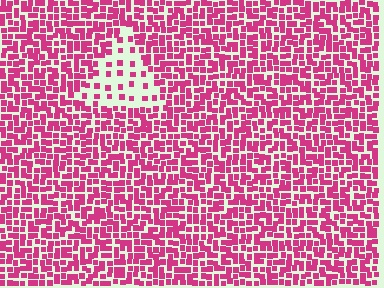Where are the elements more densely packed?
The elements are more densely packed outside the triangle boundary.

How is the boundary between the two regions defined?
The boundary is defined by a change in element density (approximately 3.0x ratio). All elements are the same color, size, and shape.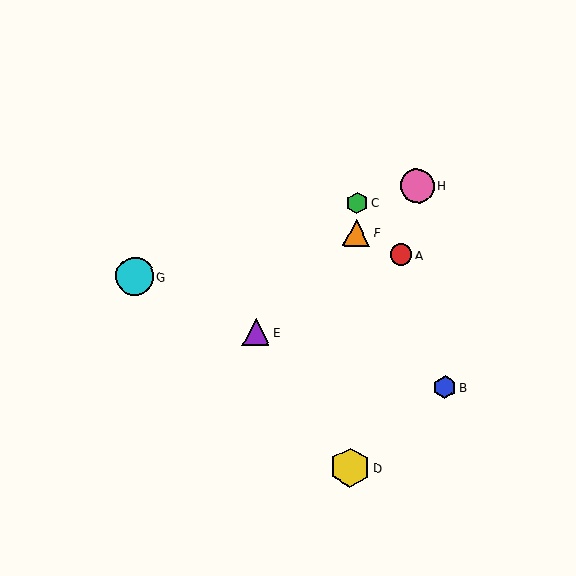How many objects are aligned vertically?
3 objects (C, D, F) are aligned vertically.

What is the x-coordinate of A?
Object A is at x≈401.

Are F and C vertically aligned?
Yes, both are at x≈356.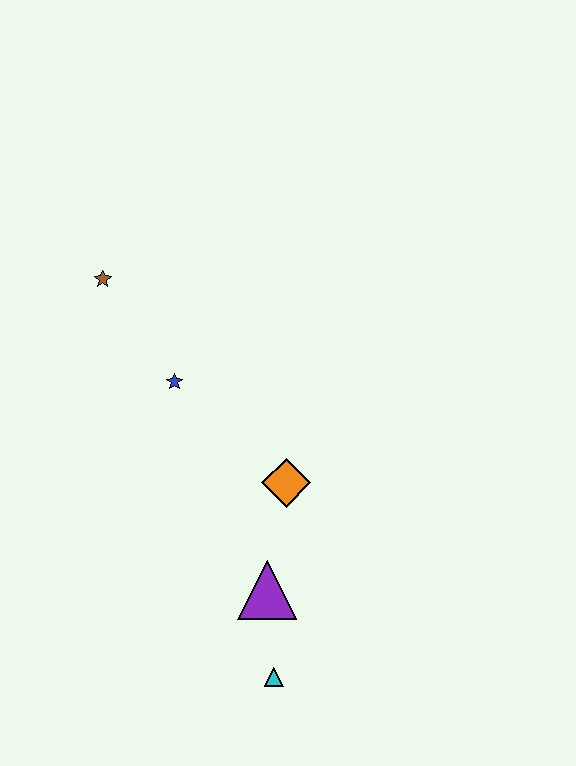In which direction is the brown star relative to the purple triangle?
The brown star is above the purple triangle.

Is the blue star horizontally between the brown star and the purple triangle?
Yes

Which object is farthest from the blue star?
The cyan triangle is farthest from the blue star.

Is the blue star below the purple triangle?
No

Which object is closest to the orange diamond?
The purple triangle is closest to the orange diamond.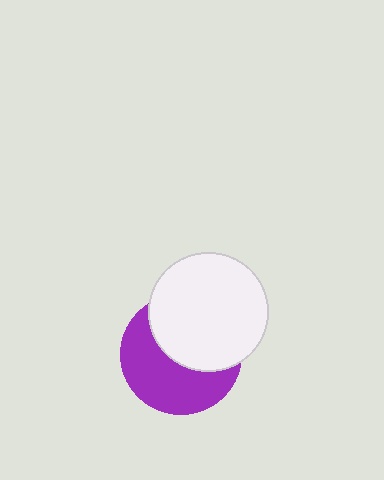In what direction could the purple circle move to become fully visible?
The purple circle could move down. That would shift it out from behind the white circle entirely.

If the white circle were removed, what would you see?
You would see the complete purple circle.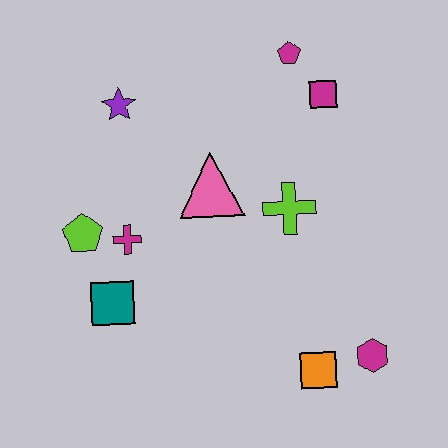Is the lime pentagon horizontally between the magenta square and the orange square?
No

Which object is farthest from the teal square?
The magenta pentagon is farthest from the teal square.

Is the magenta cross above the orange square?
Yes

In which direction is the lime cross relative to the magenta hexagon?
The lime cross is above the magenta hexagon.